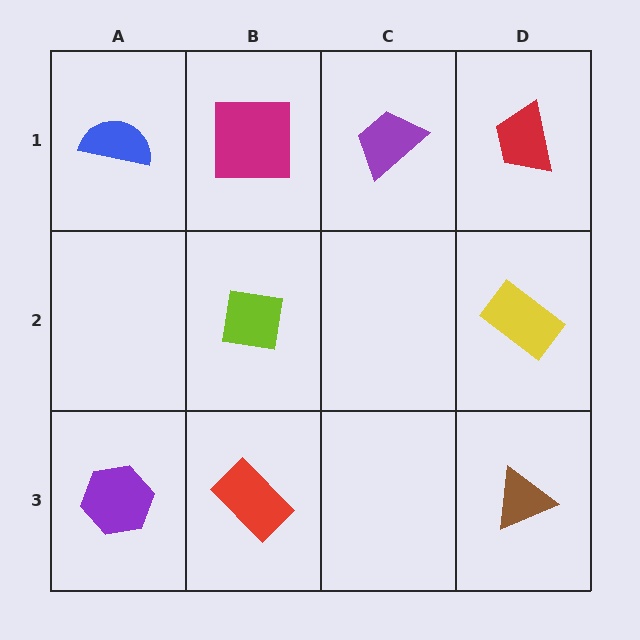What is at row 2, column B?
A lime square.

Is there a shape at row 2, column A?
No, that cell is empty.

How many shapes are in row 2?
2 shapes.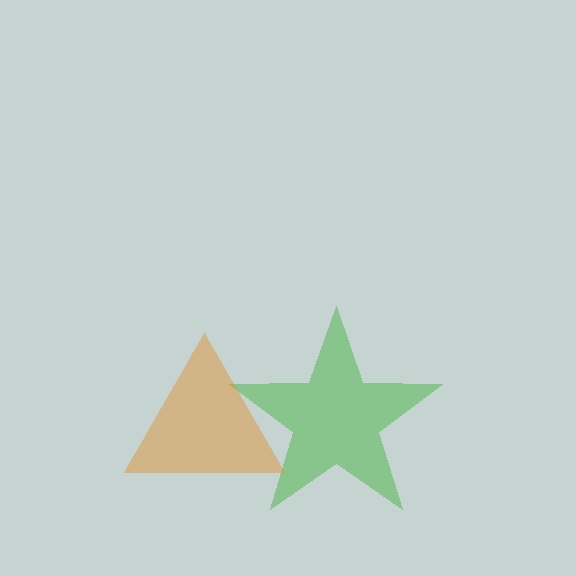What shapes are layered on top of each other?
The layered shapes are: a green star, an orange triangle.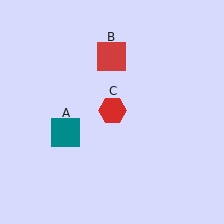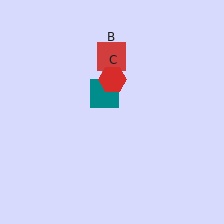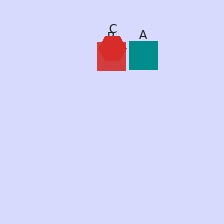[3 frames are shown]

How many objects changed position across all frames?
2 objects changed position: teal square (object A), red hexagon (object C).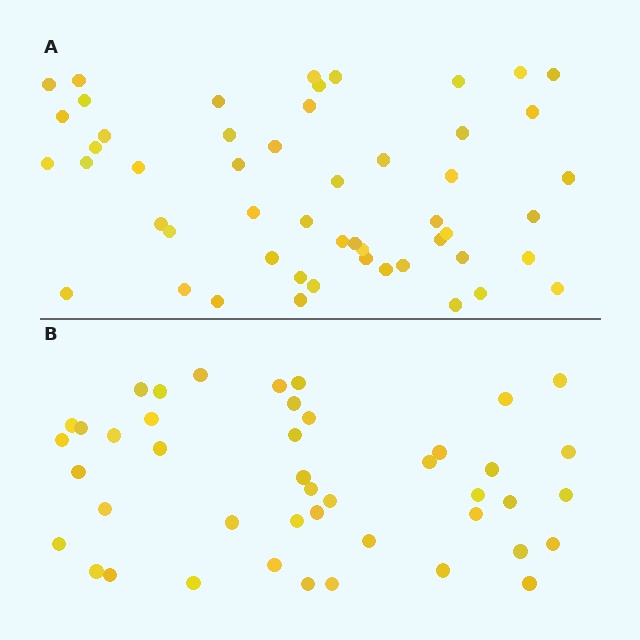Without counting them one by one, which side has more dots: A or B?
Region A (the top region) has more dots.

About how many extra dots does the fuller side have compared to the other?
Region A has roughly 8 or so more dots than region B.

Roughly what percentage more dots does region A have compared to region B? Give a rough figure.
About 20% more.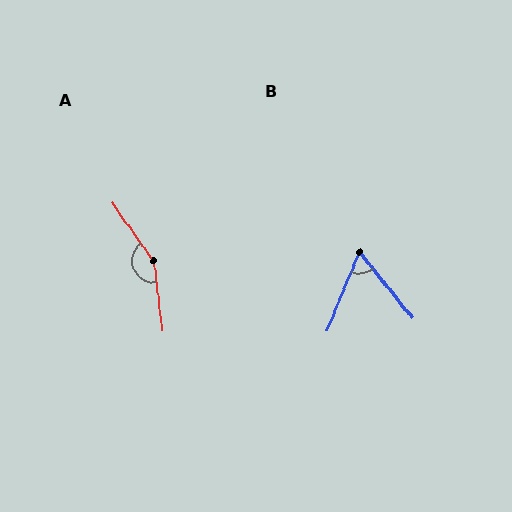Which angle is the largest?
A, at approximately 151 degrees.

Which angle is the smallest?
B, at approximately 61 degrees.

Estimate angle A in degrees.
Approximately 151 degrees.